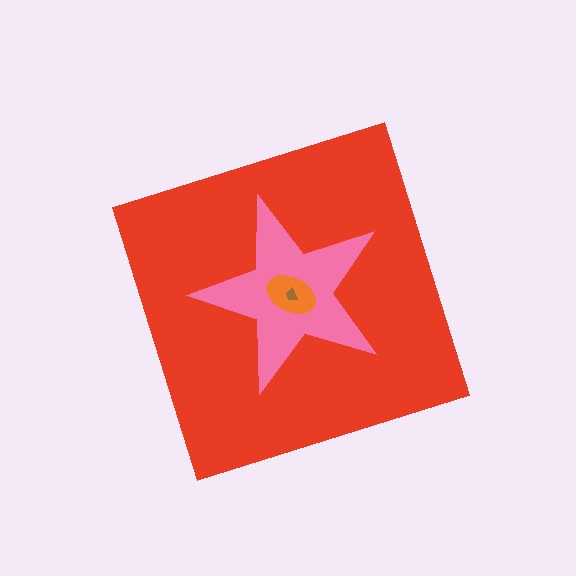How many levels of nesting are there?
4.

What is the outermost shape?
The red diamond.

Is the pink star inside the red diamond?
Yes.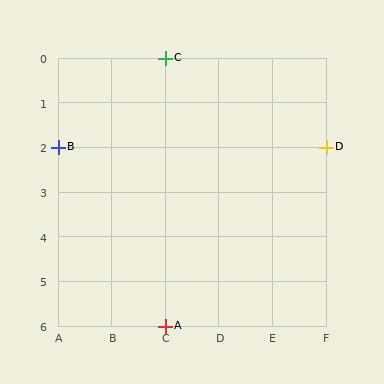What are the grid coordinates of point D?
Point D is at grid coordinates (F, 2).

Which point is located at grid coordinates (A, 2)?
Point B is at (A, 2).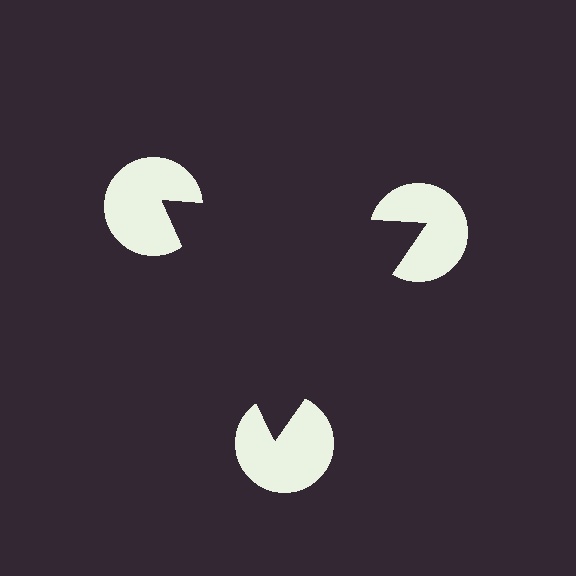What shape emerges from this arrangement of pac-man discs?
An illusory triangle — its edges are inferred from the aligned wedge cuts in the pac-man discs, not physically drawn.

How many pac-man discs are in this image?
There are 3 — one at each vertex of the illusory triangle.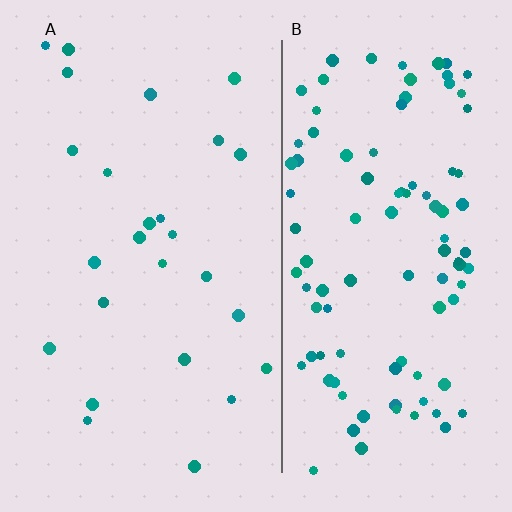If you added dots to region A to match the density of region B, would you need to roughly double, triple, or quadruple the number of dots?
Approximately quadruple.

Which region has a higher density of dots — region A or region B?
B (the right).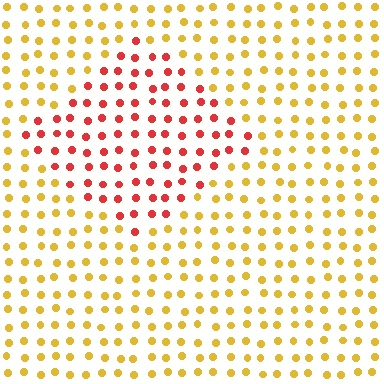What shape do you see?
I see a diamond.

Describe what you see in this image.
The image is filled with small yellow elements in a uniform arrangement. A diamond-shaped region is visible where the elements are tinted to a slightly different hue, forming a subtle color boundary.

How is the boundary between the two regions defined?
The boundary is defined purely by a slight shift in hue (about 49 degrees). Spacing, size, and orientation are identical on both sides.